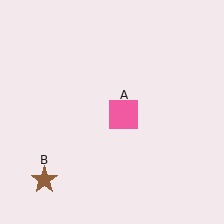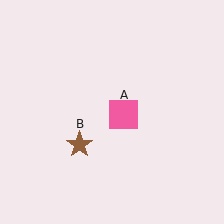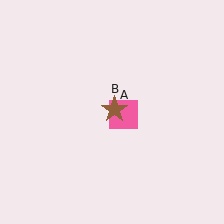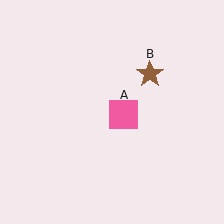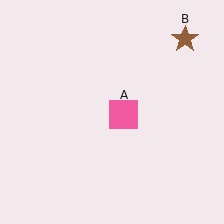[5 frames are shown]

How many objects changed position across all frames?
1 object changed position: brown star (object B).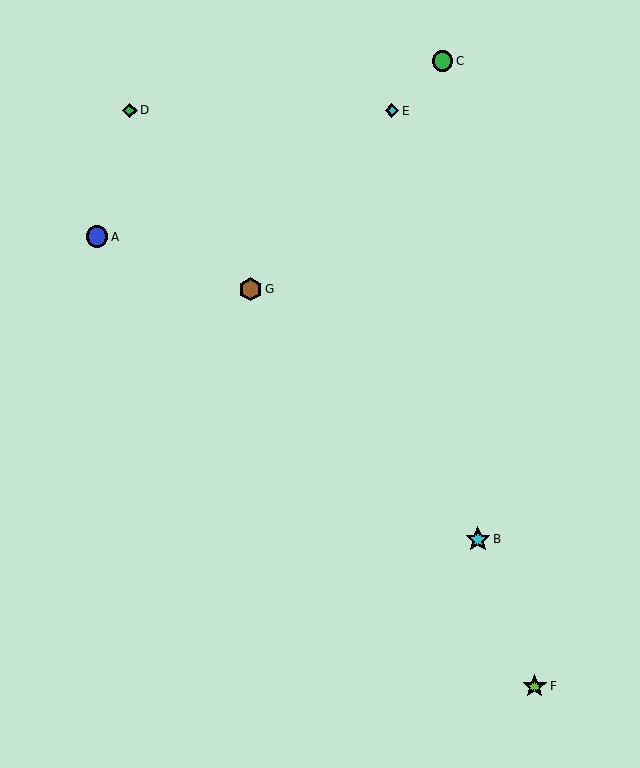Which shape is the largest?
The cyan star (labeled B) is the largest.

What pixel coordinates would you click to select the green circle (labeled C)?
Click at (443, 61) to select the green circle C.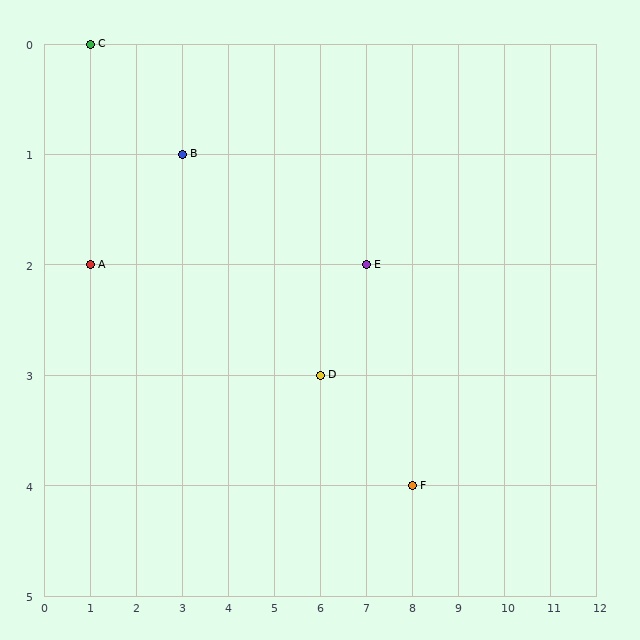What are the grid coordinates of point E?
Point E is at grid coordinates (7, 2).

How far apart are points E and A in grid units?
Points E and A are 6 columns apart.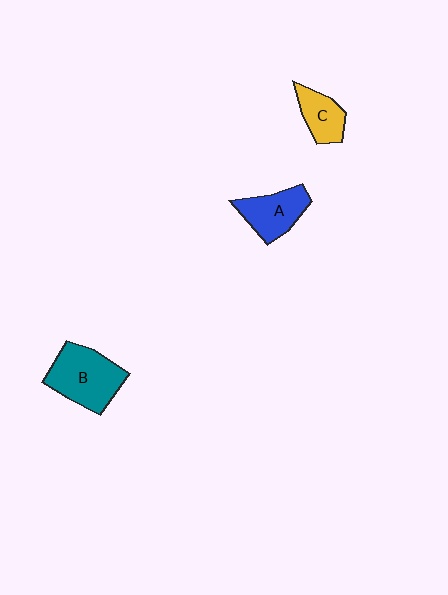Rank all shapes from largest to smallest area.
From largest to smallest: B (teal), A (blue), C (yellow).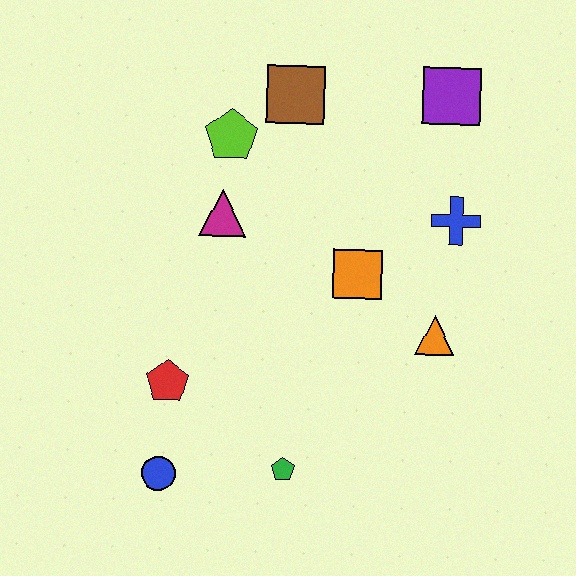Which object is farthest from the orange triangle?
The blue circle is farthest from the orange triangle.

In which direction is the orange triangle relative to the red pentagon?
The orange triangle is to the right of the red pentagon.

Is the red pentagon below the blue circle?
No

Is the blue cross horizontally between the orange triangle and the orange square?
No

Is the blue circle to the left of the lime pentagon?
Yes